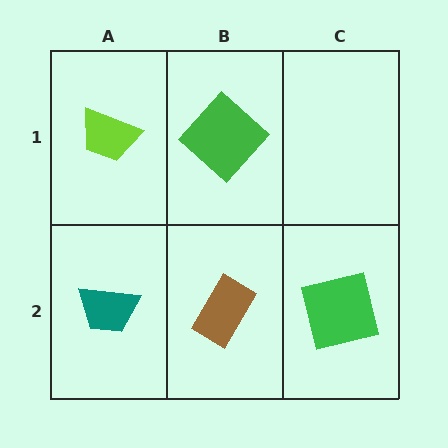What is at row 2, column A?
A teal trapezoid.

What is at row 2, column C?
A green square.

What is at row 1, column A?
A lime trapezoid.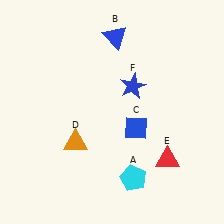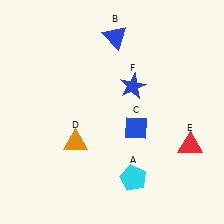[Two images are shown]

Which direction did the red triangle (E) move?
The red triangle (E) moved right.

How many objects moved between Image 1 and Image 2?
1 object moved between the two images.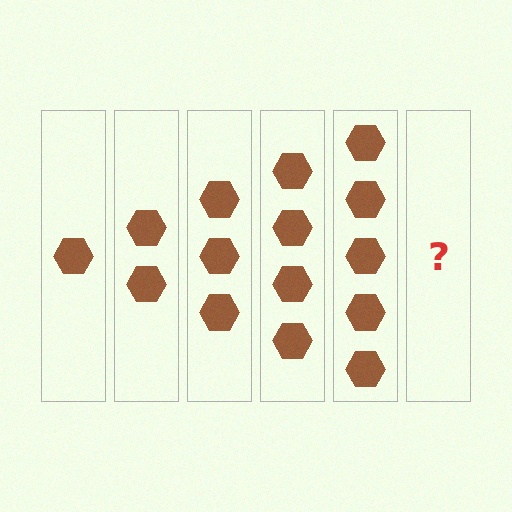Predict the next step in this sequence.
The next step is 6 hexagons.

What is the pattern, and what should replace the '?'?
The pattern is that each step adds one more hexagon. The '?' should be 6 hexagons.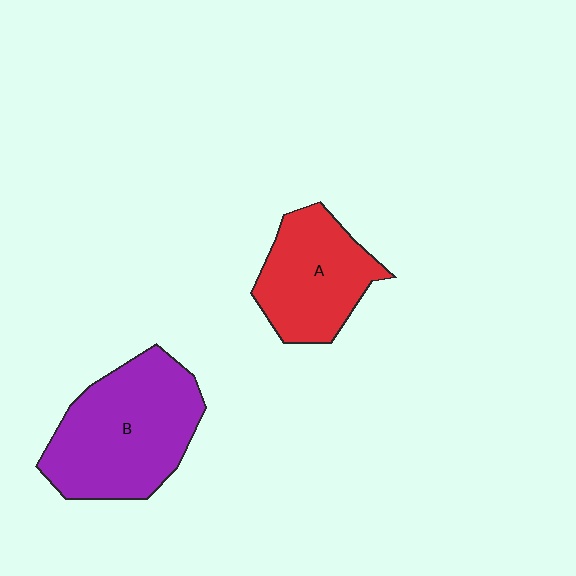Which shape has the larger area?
Shape B (purple).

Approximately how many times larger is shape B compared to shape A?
Approximately 1.4 times.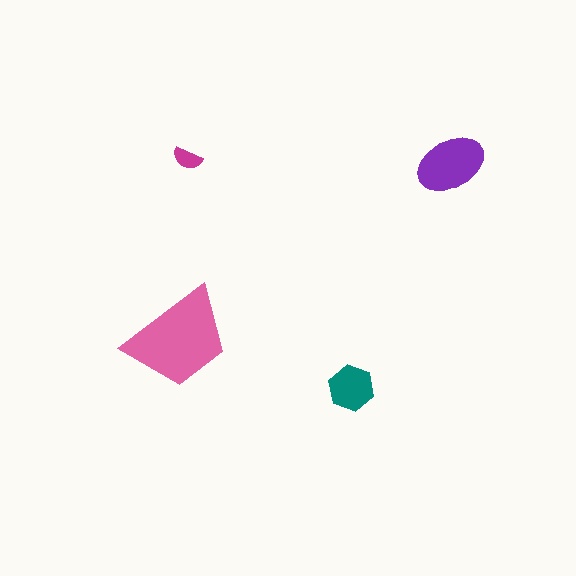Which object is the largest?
The pink trapezoid.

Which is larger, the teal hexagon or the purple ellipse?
The purple ellipse.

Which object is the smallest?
The magenta semicircle.